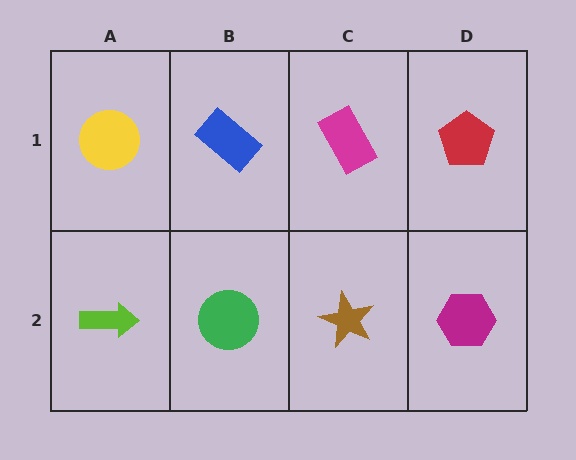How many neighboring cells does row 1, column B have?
3.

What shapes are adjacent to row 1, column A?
A lime arrow (row 2, column A), a blue rectangle (row 1, column B).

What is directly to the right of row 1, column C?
A red pentagon.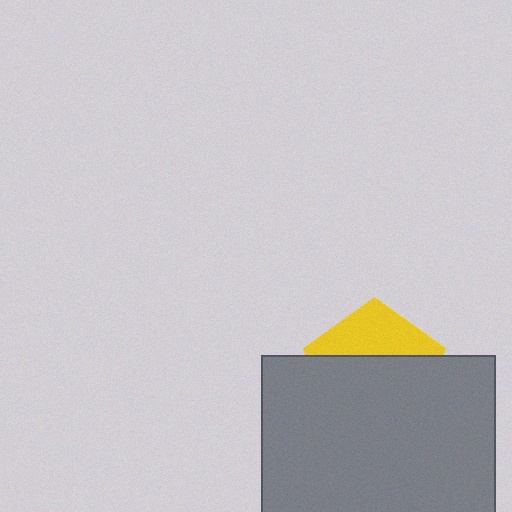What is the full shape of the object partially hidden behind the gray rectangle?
The partially hidden object is a yellow pentagon.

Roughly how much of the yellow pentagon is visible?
A small part of it is visible (roughly 35%).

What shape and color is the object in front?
The object in front is a gray rectangle.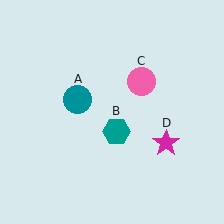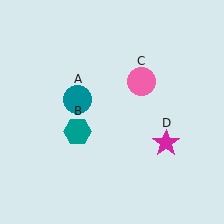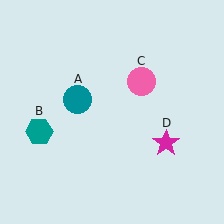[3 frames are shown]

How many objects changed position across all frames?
1 object changed position: teal hexagon (object B).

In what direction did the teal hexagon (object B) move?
The teal hexagon (object B) moved left.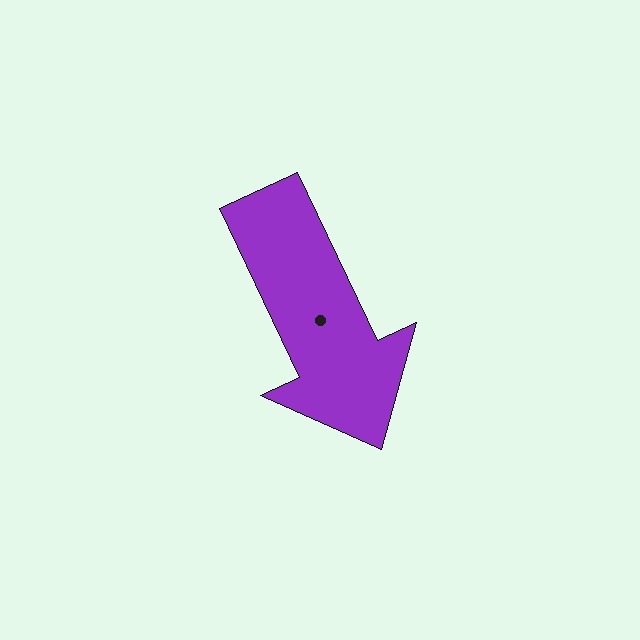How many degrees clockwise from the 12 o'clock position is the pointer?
Approximately 155 degrees.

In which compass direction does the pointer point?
Southeast.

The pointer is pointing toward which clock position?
Roughly 5 o'clock.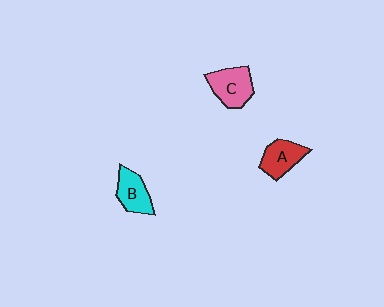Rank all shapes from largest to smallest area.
From largest to smallest: C (pink), A (red), B (cyan).